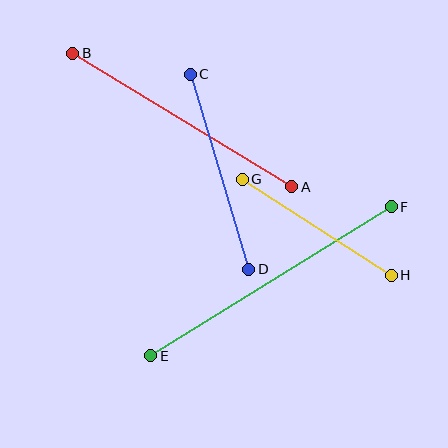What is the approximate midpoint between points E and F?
The midpoint is at approximately (271, 281) pixels.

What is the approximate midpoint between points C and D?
The midpoint is at approximately (219, 172) pixels.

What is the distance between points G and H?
The distance is approximately 177 pixels.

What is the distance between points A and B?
The distance is approximately 256 pixels.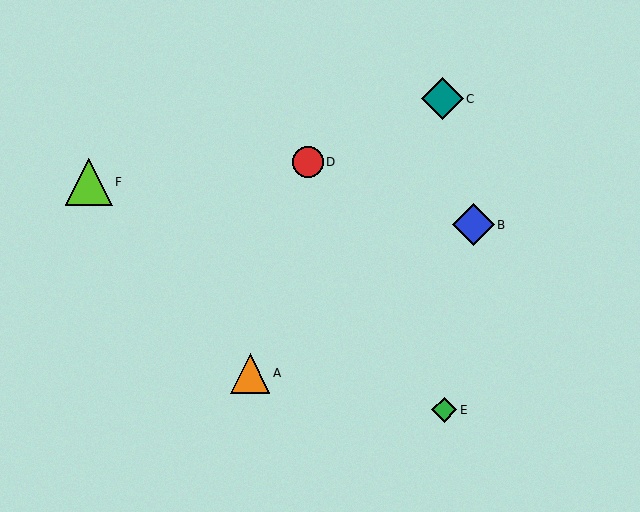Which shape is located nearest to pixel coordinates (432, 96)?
The teal diamond (labeled C) at (442, 99) is nearest to that location.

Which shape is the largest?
The lime triangle (labeled F) is the largest.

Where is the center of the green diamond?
The center of the green diamond is at (444, 410).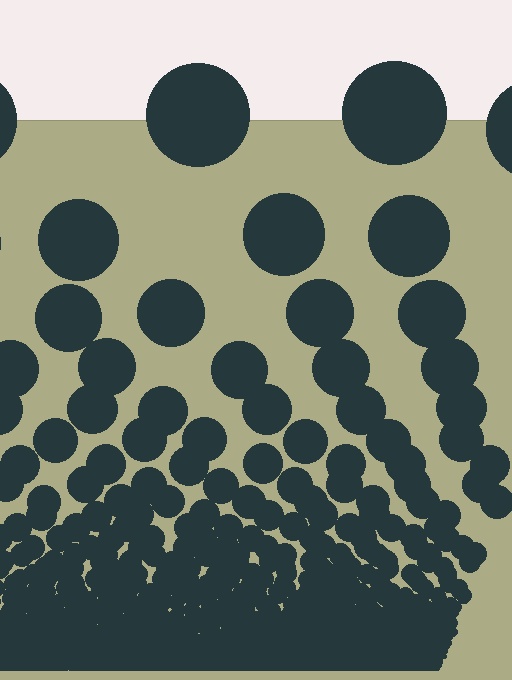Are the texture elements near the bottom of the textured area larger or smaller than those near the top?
Smaller. The gradient is inverted — elements near the bottom are smaller and denser.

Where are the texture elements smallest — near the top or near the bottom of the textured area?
Near the bottom.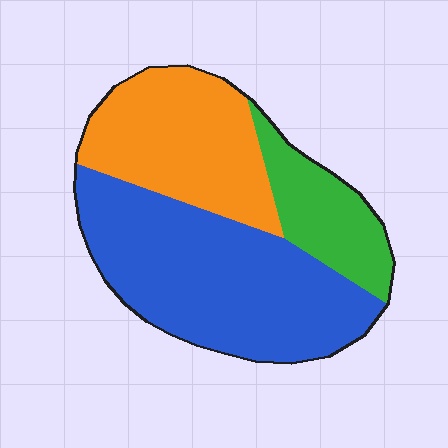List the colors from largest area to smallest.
From largest to smallest: blue, orange, green.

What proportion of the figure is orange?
Orange covers about 30% of the figure.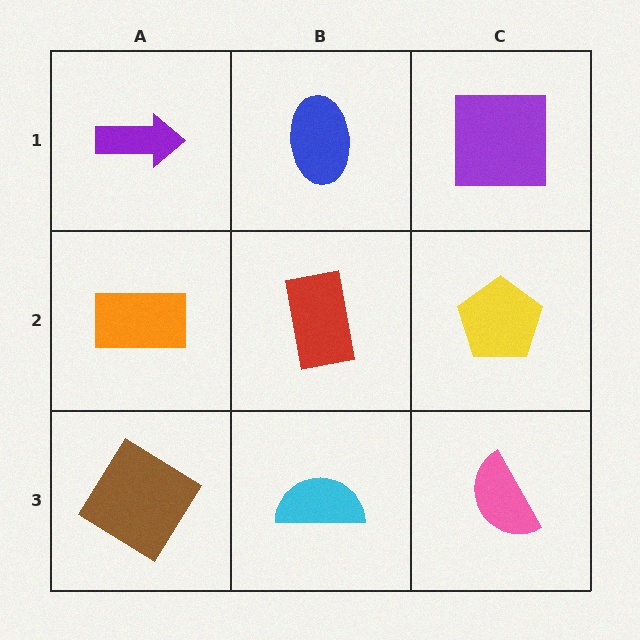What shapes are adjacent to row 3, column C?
A yellow pentagon (row 2, column C), a cyan semicircle (row 3, column B).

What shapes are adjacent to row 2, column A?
A purple arrow (row 1, column A), a brown diamond (row 3, column A), a red rectangle (row 2, column B).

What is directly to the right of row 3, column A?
A cyan semicircle.